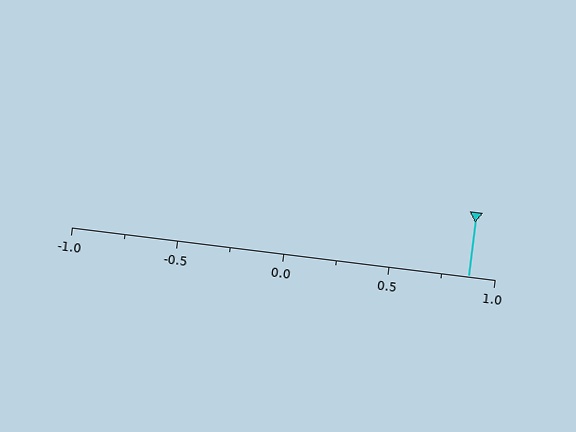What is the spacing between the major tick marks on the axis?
The major ticks are spaced 0.5 apart.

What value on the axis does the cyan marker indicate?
The marker indicates approximately 0.88.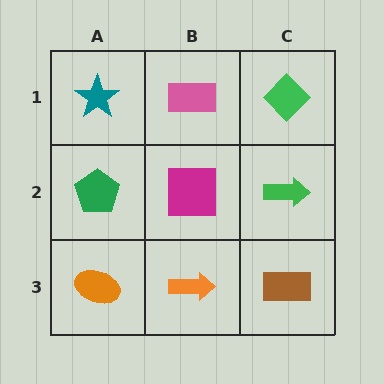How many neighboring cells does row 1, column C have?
2.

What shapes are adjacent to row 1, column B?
A magenta square (row 2, column B), a teal star (row 1, column A), a green diamond (row 1, column C).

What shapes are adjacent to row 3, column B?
A magenta square (row 2, column B), an orange ellipse (row 3, column A), a brown rectangle (row 3, column C).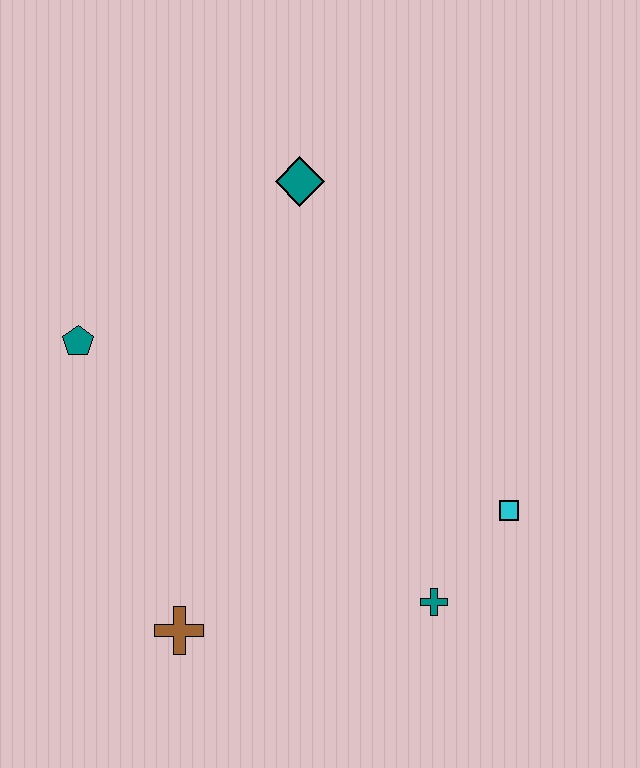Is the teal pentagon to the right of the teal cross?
No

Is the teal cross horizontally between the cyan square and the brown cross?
Yes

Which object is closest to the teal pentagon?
The teal diamond is closest to the teal pentagon.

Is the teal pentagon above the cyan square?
Yes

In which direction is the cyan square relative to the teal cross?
The cyan square is above the teal cross.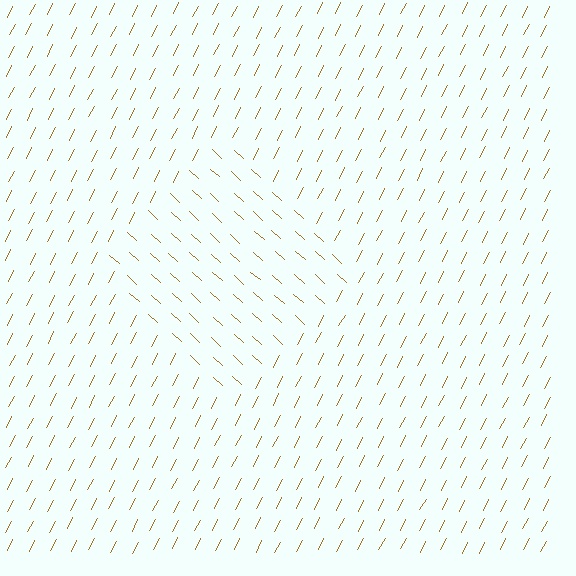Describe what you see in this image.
The image is filled with small brown line segments. A diamond region in the image has lines oriented differently from the surrounding lines, creating a visible texture boundary.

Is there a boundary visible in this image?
Yes, there is a texture boundary formed by a change in line orientation.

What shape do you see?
I see a diamond.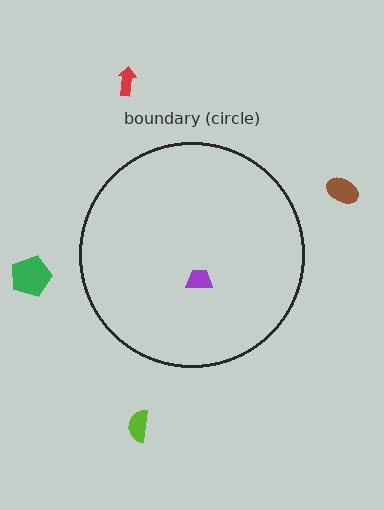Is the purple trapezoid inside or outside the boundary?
Inside.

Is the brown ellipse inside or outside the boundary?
Outside.